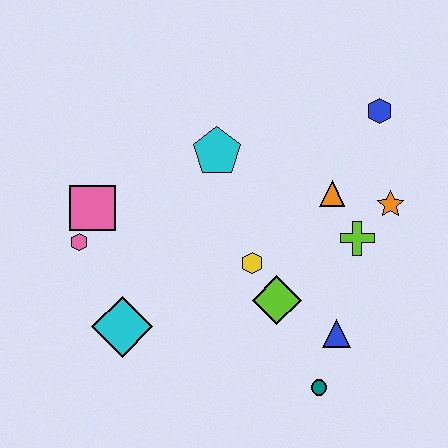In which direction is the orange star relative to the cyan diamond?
The orange star is to the right of the cyan diamond.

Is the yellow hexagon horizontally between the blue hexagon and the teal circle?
No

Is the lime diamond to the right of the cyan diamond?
Yes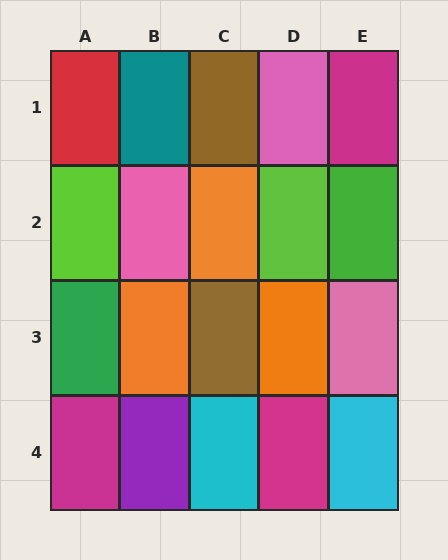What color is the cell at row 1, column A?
Red.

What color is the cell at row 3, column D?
Orange.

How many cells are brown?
2 cells are brown.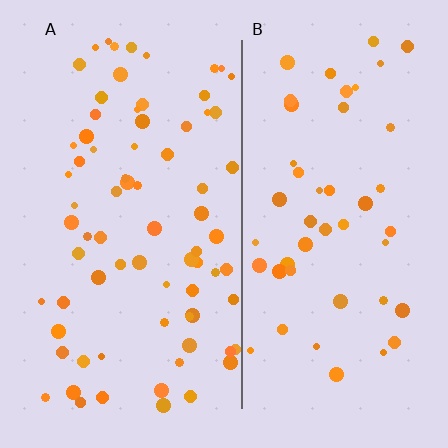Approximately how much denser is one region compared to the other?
Approximately 1.6× — region A over region B.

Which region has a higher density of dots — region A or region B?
A (the left).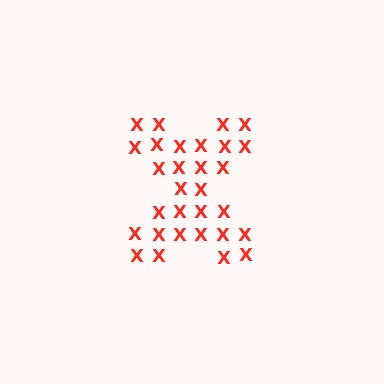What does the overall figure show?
The overall figure shows the letter X.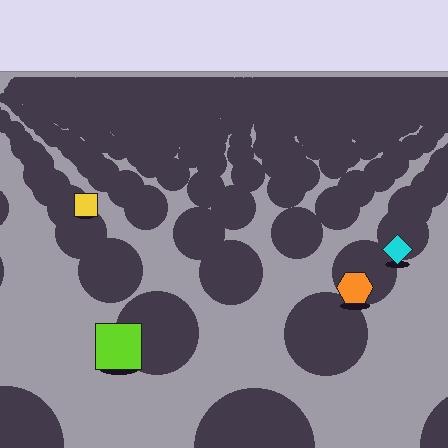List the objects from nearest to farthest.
From nearest to farthest: the lime square, the orange hexagon, the cyan diamond, the yellow square.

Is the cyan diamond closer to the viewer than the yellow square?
Yes. The cyan diamond is closer — you can tell from the texture gradient: the ground texture is coarser near it.